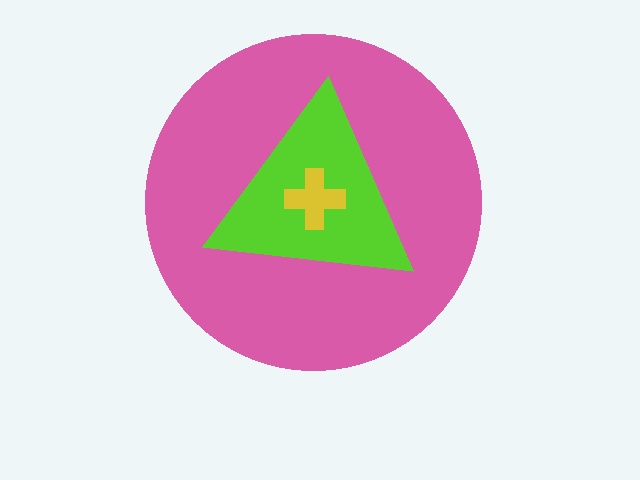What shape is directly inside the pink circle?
The lime triangle.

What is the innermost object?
The yellow cross.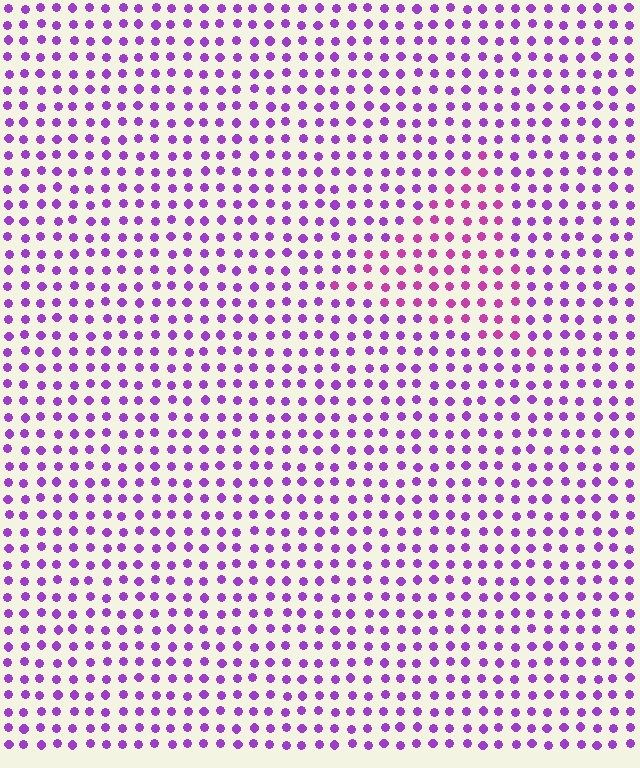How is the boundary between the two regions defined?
The boundary is defined purely by a slight shift in hue (about 31 degrees). Spacing, size, and orientation are identical on both sides.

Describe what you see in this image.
The image is filled with small purple elements in a uniform arrangement. A triangle-shaped region is visible where the elements are tinted to a slightly different hue, forming a subtle color boundary.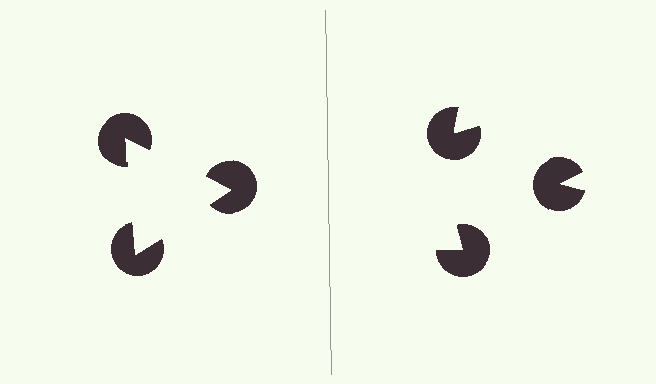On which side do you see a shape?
An illusory triangle appears on the left side. On the right side the wedge cuts are rotated, so no coherent shape forms.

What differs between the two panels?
The pac-man discs are positioned identically on both sides; only the wedge orientations differ. On the left they align to a triangle; on the right they are misaligned.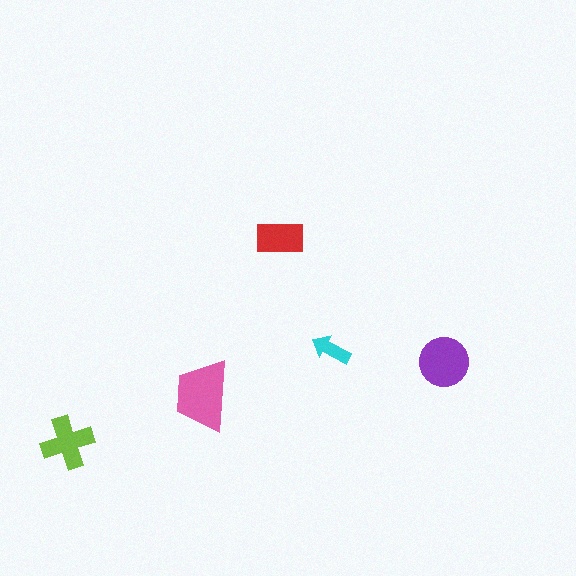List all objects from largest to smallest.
The pink trapezoid, the purple circle, the lime cross, the red rectangle, the cyan arrow.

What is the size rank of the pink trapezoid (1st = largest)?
1st.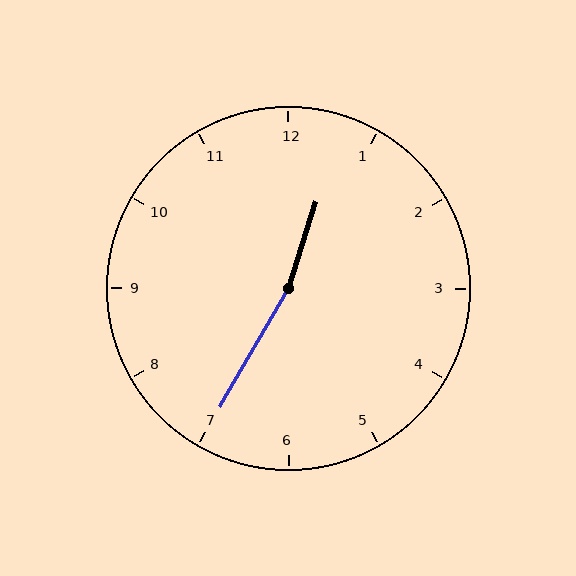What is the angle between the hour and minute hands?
Approximately 168 degrees.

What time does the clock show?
12:35.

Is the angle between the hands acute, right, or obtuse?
It is obtuse.